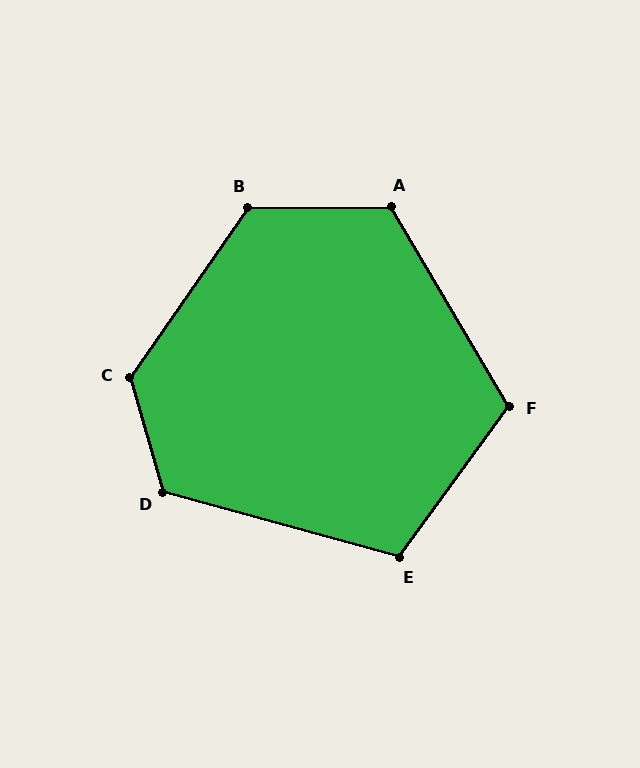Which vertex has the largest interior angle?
C, at approximately 129 degrees.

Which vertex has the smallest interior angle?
E, at approximately 111 degrees.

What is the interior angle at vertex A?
Approximately 120 degrees (obtuse).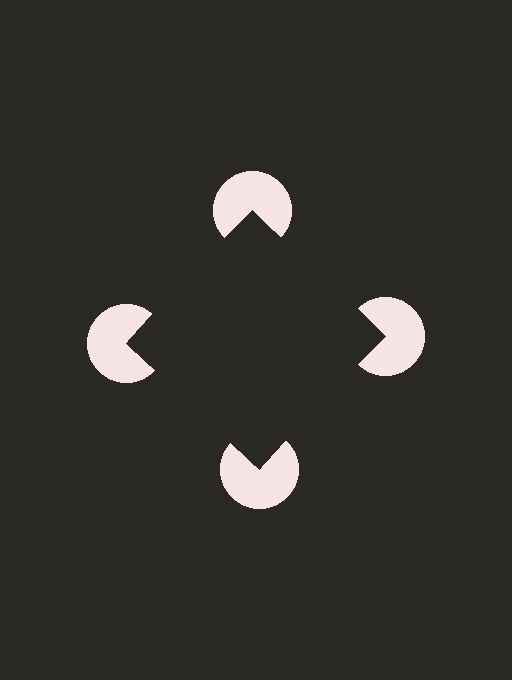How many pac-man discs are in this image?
There are 4 — one at each vertex of the illusory square.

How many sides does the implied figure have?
4 sides.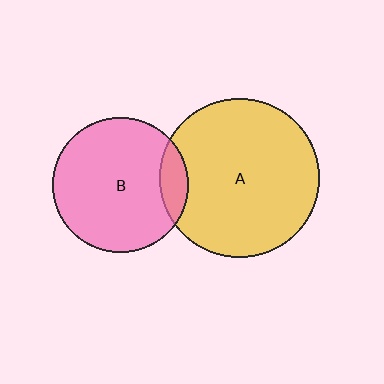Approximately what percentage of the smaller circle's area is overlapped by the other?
Approximately 10%.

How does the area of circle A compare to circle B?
Approximately 1.4 times.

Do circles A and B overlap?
Yes.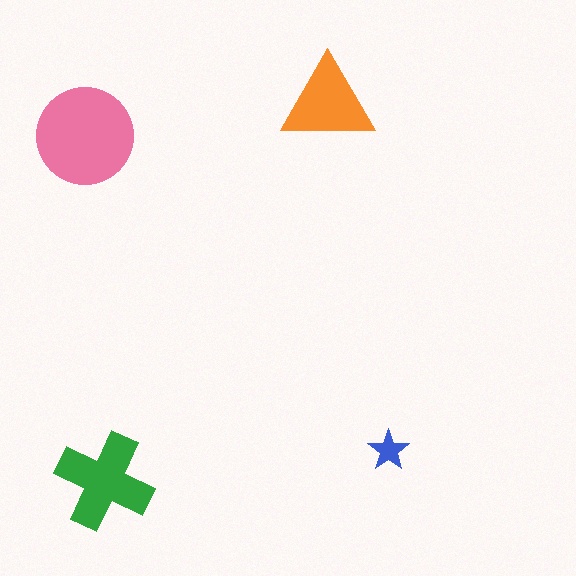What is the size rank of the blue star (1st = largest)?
4th.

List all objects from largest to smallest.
The pink circle, the green cross, the orange triangle, the blue star.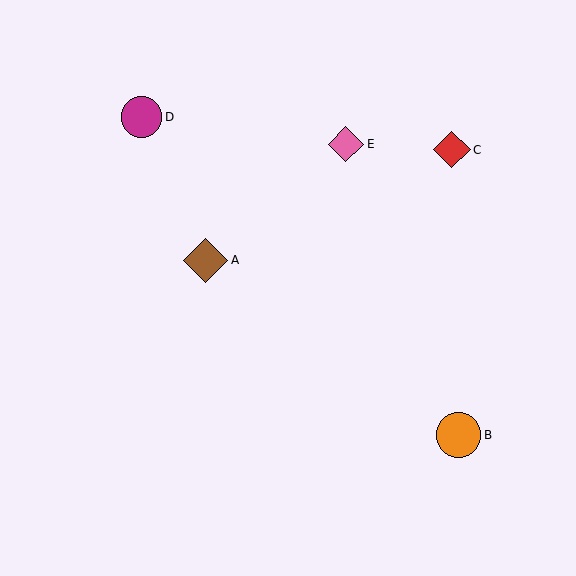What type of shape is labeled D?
Shape D is a magenta circle.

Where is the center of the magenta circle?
The center of the magenta circle is at (142, 117).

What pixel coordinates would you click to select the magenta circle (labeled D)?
Click at (142, 117) to select the magenta circle D.